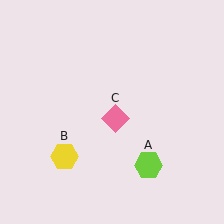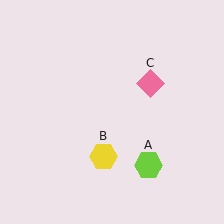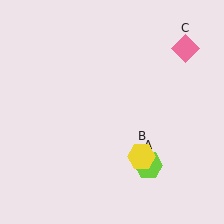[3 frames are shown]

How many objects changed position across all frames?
2 objects changed position: yellow hexagon (object B), pink diamond (object C).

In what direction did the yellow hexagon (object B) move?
The yellow hexagon (object B) moved right.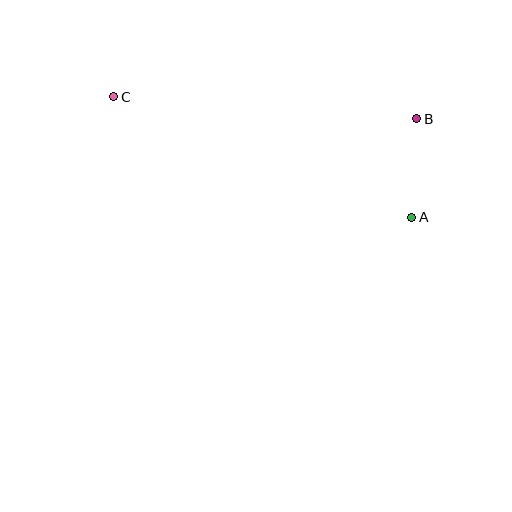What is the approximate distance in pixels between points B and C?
The distance between B and C is approximately 303 pixels.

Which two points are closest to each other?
Points A and B are closest to each other.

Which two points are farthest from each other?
Points A and C are farthest from each other.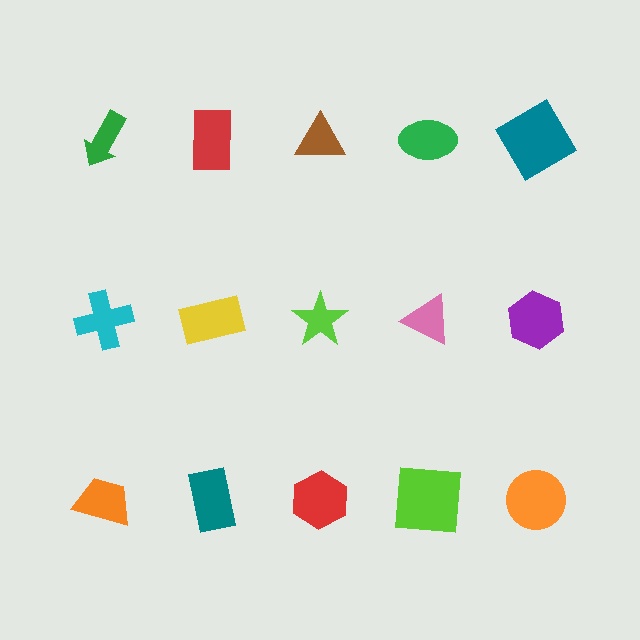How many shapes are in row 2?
5 shapes.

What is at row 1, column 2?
A red rectangle.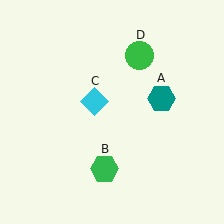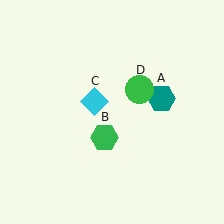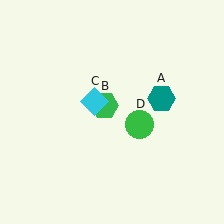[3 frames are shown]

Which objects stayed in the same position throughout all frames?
Teal hexagon (object A) and cyan diamond (object C) remained stationary.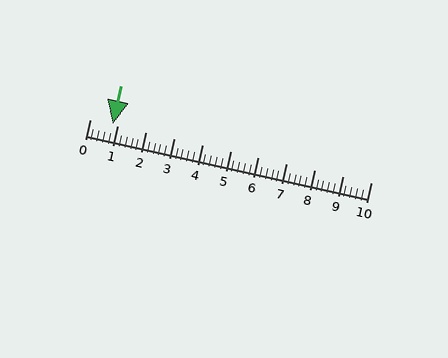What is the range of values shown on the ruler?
The ruler shows values from 0 to 10.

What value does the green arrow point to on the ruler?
The green arrow points to approximately 0.8.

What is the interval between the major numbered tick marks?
The major tick marks are spaced 1 units apart.